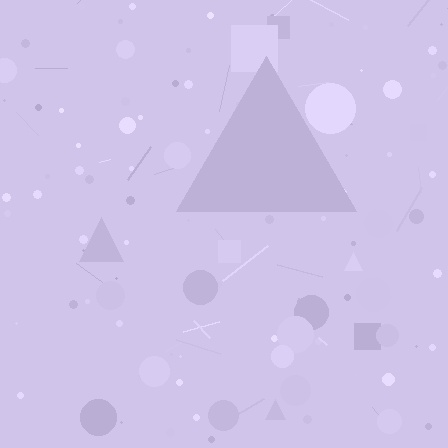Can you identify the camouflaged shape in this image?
The camouflaged shape is a triangle.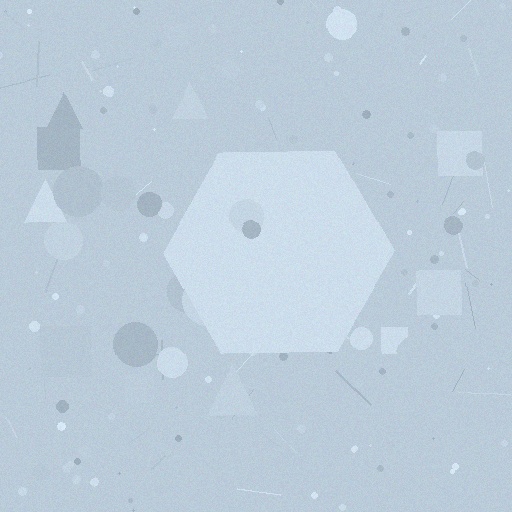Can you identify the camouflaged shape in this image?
The camouflaged shape is a hexagon.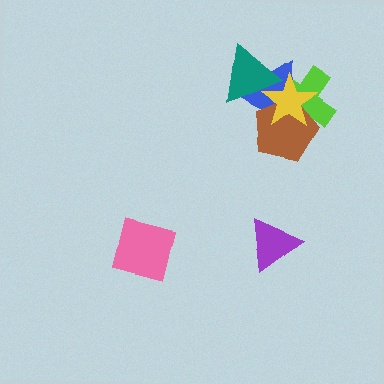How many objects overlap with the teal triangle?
3 objects overlap with the teal triangle.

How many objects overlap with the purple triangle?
0 objects overlap with the purple triangle.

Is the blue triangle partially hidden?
Yes, it is partially covered by another shape.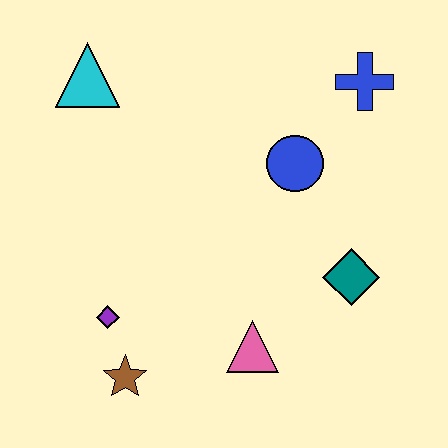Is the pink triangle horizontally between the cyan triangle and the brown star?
No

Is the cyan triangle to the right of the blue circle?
No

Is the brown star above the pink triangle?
No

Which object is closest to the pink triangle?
The teal diamond is closest to the pink triangle.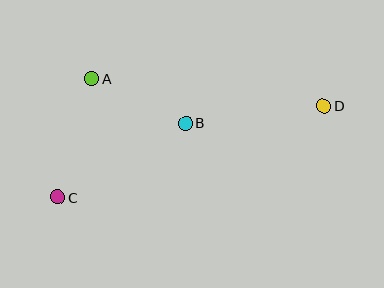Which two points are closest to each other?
Points A and B are closest to each other.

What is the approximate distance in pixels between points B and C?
The distance between B and C is approximately 147 pixels.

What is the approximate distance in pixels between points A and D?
The distance between A and D is approximately 233 pixels.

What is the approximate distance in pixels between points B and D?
The distance between B and D is approximately 139 pixels.